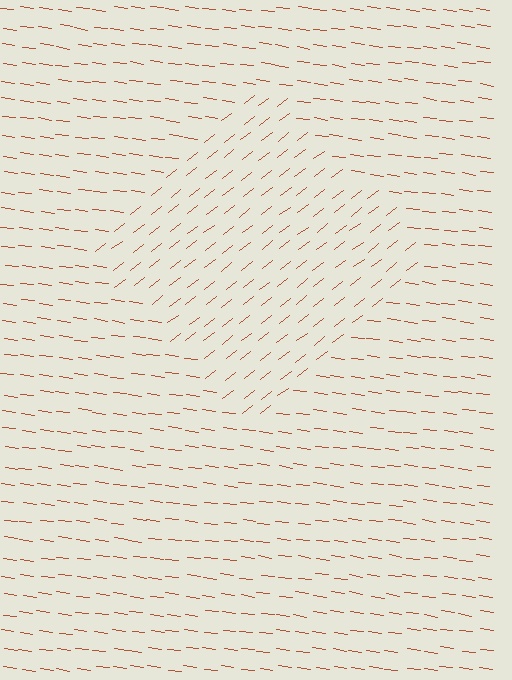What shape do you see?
I see a diamond.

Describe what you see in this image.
The image is filled with small brown line segments. A diamond region in the image has lines oriented differently from the surrounding lines, creating a visible texture boundary.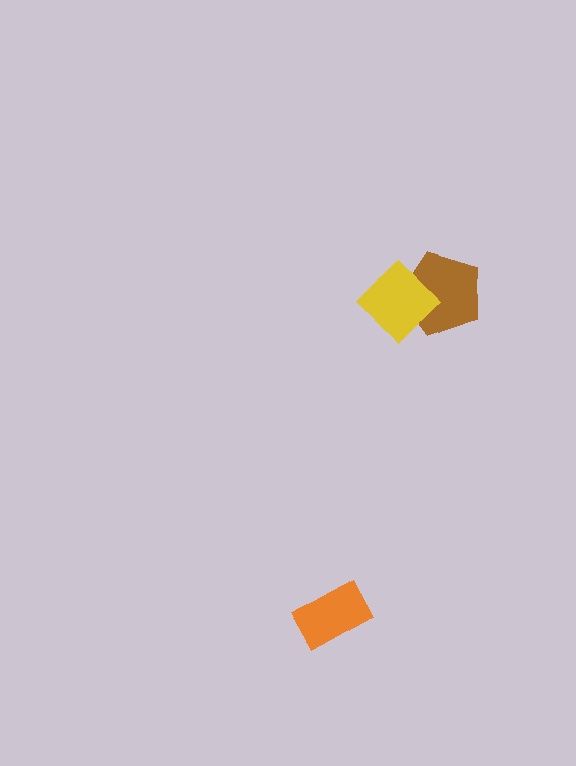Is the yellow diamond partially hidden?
No, no other shape covers it.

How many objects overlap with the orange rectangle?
0 objects overlap with the orange rectangle.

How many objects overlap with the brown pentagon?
1 object overlaps with the brown pentagon.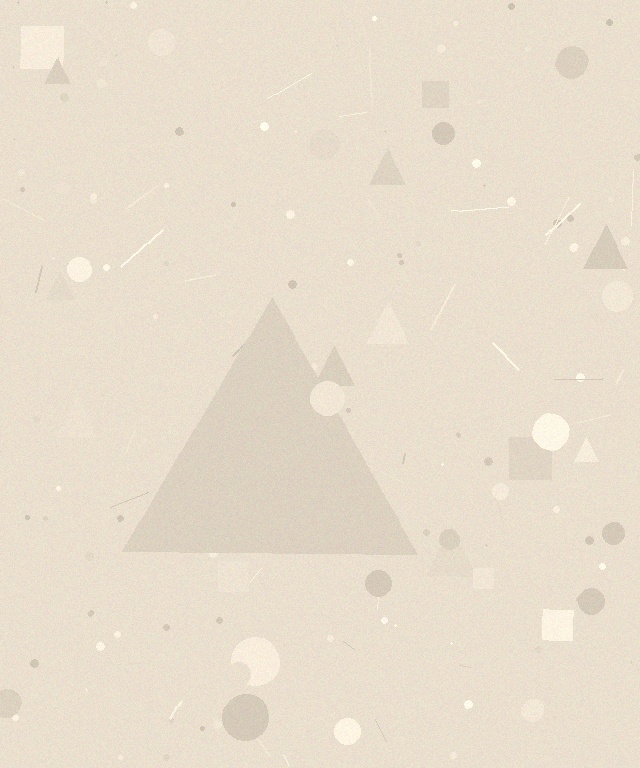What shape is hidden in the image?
A triangle is hidden in the image.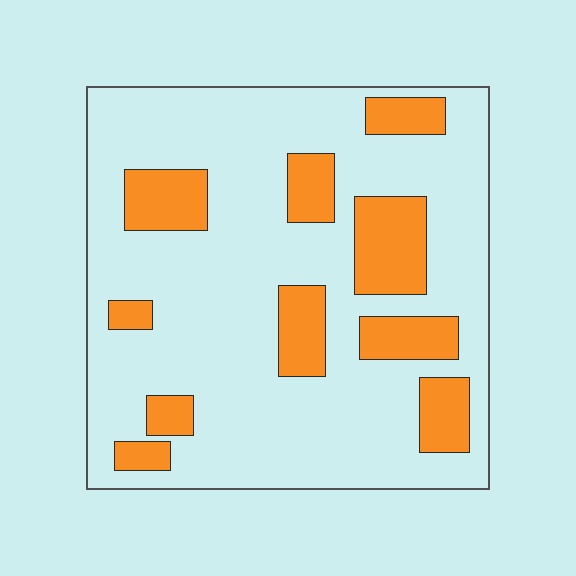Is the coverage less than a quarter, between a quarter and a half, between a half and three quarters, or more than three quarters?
Less than a quarter.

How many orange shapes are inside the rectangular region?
10.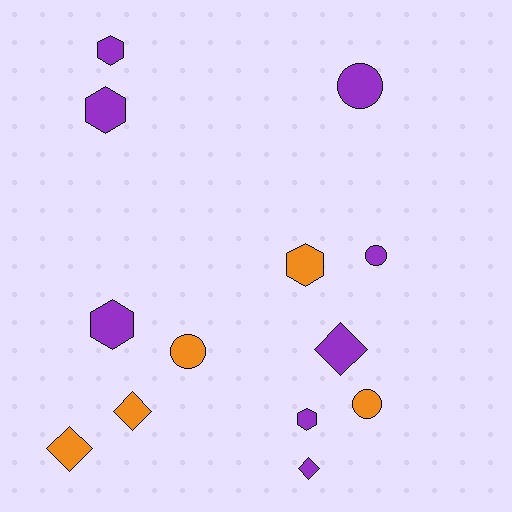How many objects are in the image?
There are 13 objects.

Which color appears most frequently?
Purple, with 8 objects.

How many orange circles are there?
There are 2 orange circles.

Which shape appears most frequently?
Hexagon, with 5 objects.